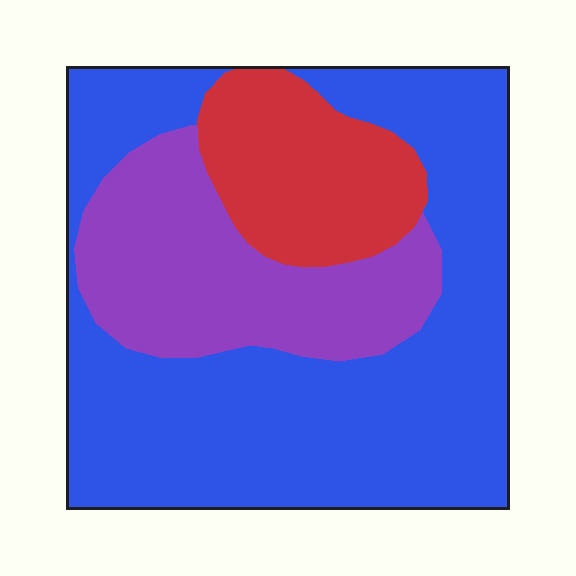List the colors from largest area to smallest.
From largest to smallest: blue, purple, red.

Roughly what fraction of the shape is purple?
Purple takes up about one quarter (1/4) of the shape.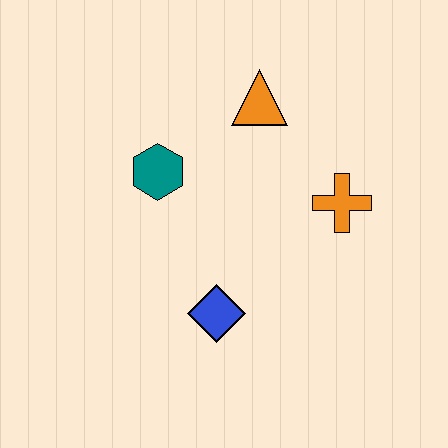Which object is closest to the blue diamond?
The teal hexagon is closest to the blue diamond.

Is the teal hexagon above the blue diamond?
Yes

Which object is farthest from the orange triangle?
The blue diamond is farthest from the orange triangle.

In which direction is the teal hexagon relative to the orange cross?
The teal hexagon is to the left of the orange cross.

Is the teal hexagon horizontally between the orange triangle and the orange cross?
No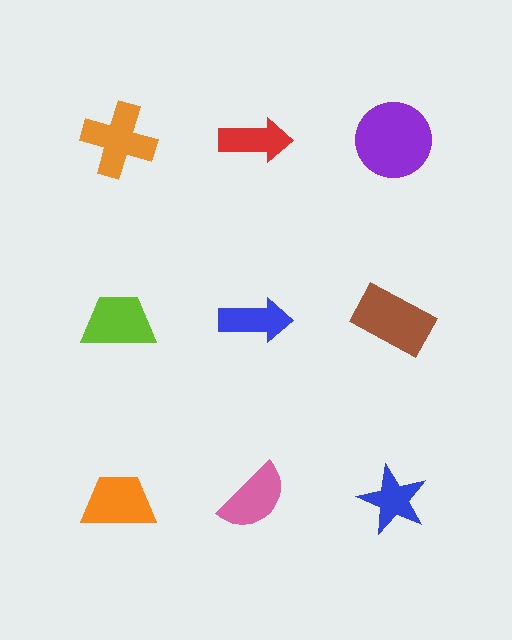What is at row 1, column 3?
A purple circle.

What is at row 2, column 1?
A lime trapezoid.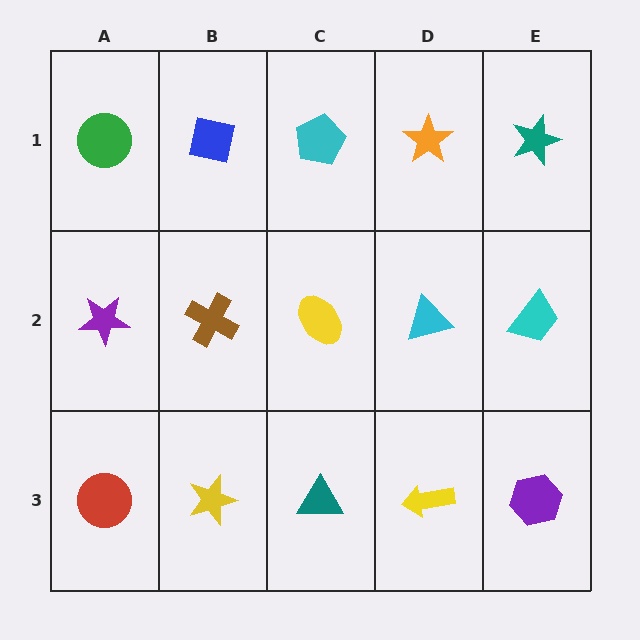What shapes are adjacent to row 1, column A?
A purple star (row 2, column A), a blue square (row 1, column B).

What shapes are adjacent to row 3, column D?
A cyan triangle (row 2, column D), a teal triangle (row 3, column C), a purple hexagon (row 3, column E).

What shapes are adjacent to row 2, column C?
A cyan pentagon (row 1, column C), a teal triangle (row 3, column C), a brown cross (row 2, column B), a cyan triangle (row 2, column D).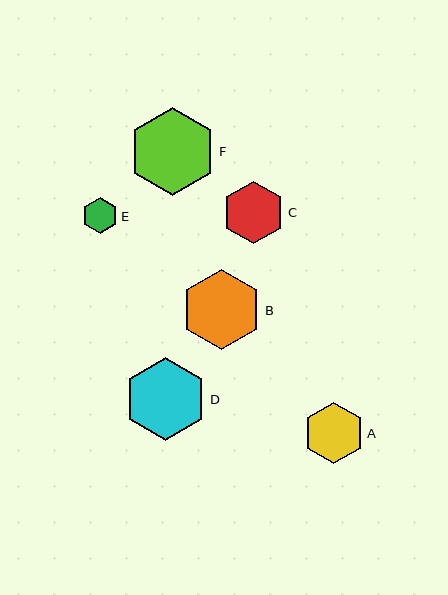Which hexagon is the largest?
Hexagon F is the largest with a size of approximately 88 pixels.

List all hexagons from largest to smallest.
From largest to smallest: F, D, B, C, A, E.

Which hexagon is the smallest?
Hexagon E is the smallest with a size of approximately 36 pixels.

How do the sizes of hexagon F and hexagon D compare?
Hexagon F and hexagon D are approximately the same size.